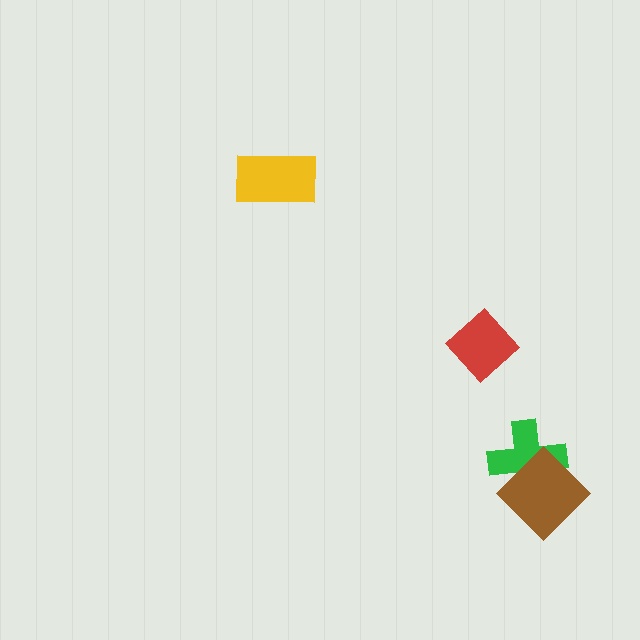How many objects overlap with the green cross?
1 object overlaps with the green cross.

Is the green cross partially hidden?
Yes, it is partially covered by another shape.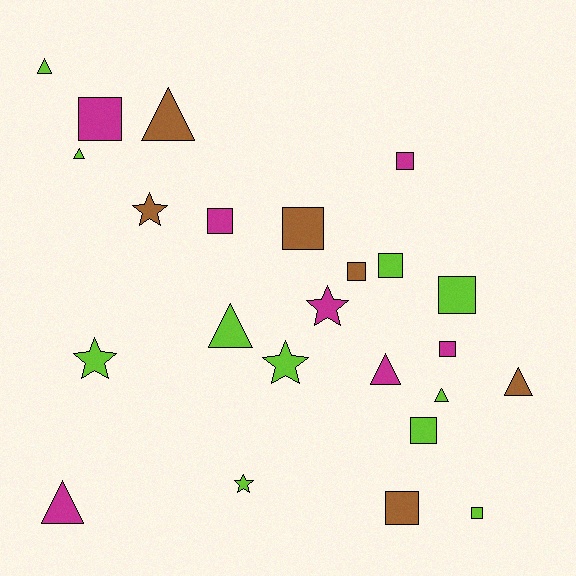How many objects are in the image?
There are 24 objects.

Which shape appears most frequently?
Square, with 11 objects.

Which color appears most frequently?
Lime, with 11 objects.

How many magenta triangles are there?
There are 2 magenta triangles.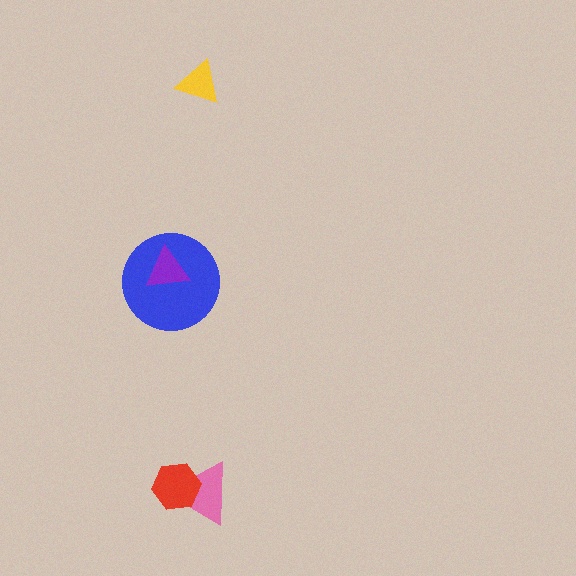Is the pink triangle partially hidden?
Yes, it is partially covered by another shape.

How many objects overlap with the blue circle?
1 object overlaps with the blue circle.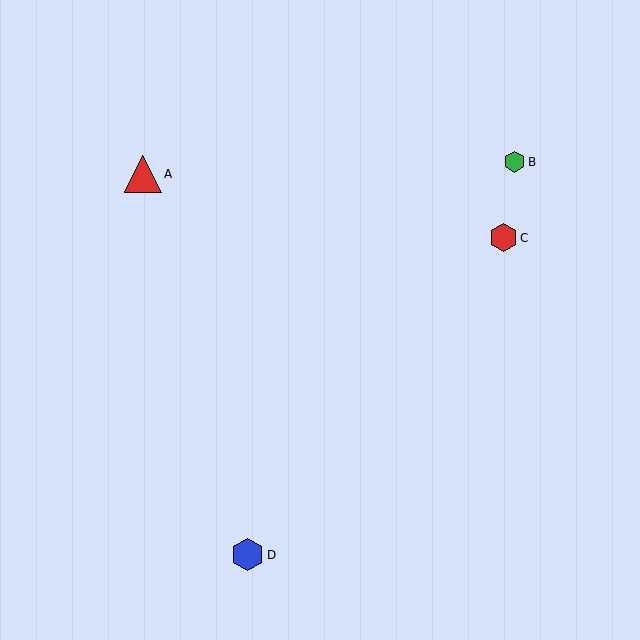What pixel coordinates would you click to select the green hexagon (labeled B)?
Click at (515, 162) to select the green hexagon B.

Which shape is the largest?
The red triangle (labeled A) is the largest.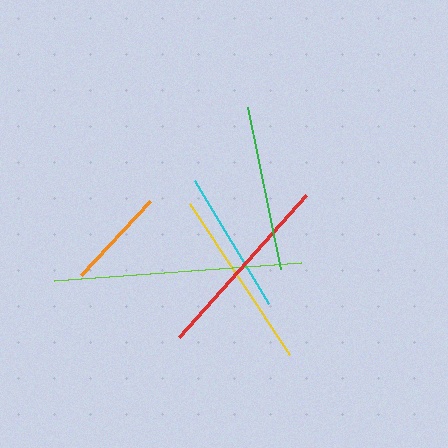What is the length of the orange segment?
The orange segment is approximately 101 pixels long.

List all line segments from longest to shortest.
From longest to shortest: lime, red, yellow, green, cyan, orange.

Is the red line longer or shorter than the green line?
The red line is longer than the green line.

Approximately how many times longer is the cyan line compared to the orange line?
The cyan line is approximately 1.4 times the length of the orange line.